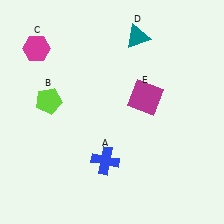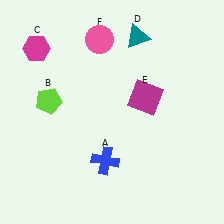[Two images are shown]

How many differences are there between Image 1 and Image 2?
There is 1 difference between the two images.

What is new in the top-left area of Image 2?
A pink circle (F) was added in the top-left area of Image 2.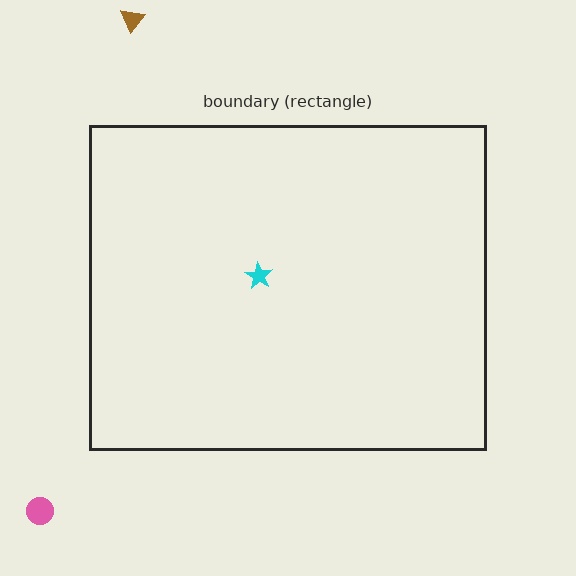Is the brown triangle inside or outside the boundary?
Outside.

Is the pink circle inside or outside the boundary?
Outside.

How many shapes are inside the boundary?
1 inside, 2 outside.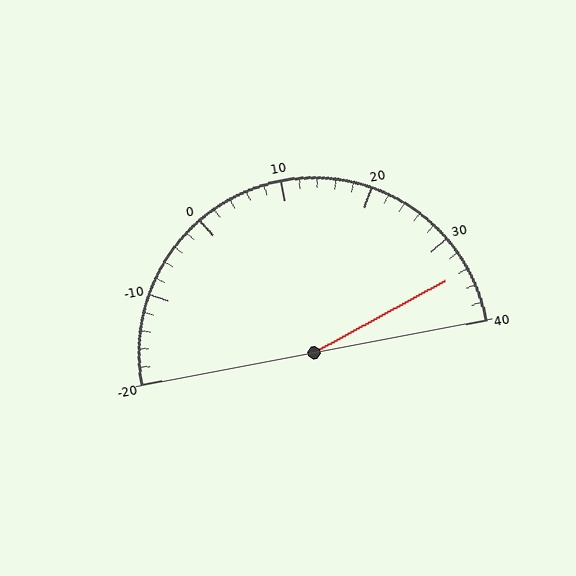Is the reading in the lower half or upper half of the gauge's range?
The reading is in the upper half of the range (-20 to 40).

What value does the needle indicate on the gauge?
The needle indicates approximately 34.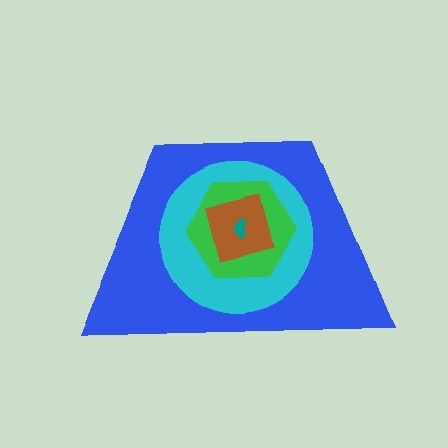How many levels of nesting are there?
5.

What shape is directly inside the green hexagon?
The brown square.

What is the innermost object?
The teal semicircle.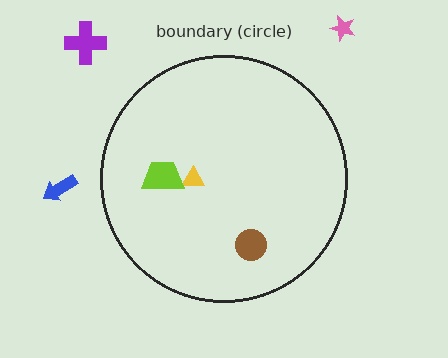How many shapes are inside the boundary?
3 inside, 3 outside.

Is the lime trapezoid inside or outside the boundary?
Inside.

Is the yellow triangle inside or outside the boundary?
Inside.